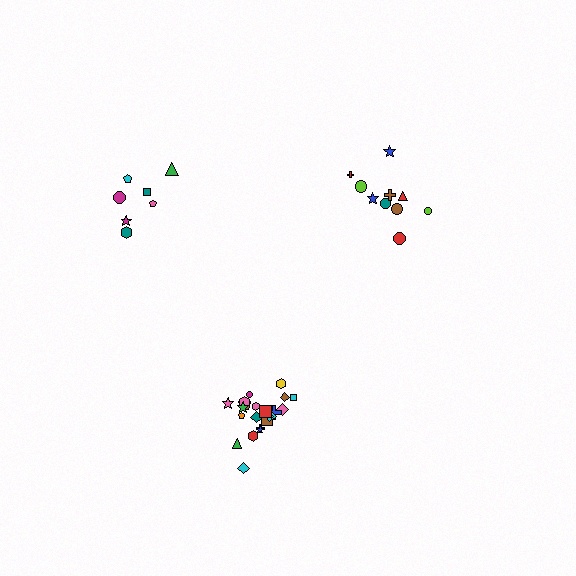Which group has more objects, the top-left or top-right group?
The top-right group.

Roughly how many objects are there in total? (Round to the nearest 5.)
Roughly 40 objects in total.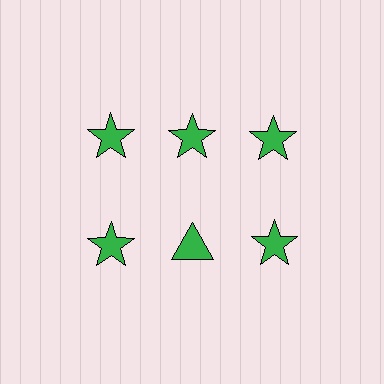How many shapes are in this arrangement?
There are 6 shapes arranged in a grid pattern.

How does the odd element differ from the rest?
It has a different shape: triangle instead of star.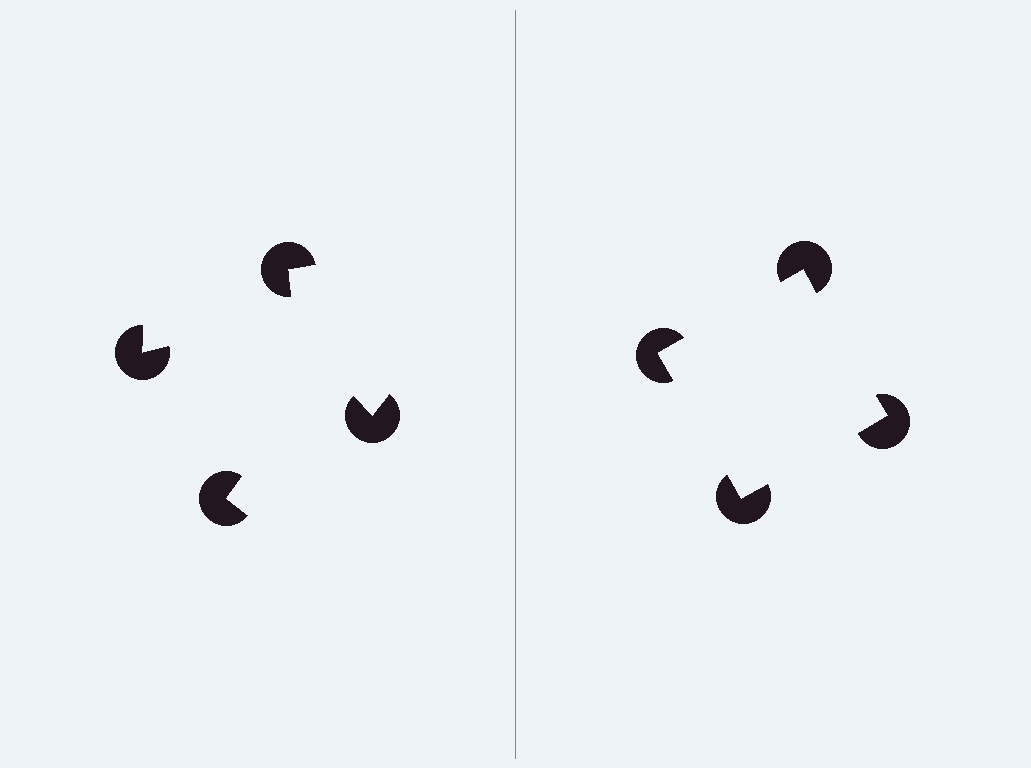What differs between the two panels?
The pac-man discs are positioned identically on both sides; only the wedge orientations differ. On the right they align to a square; on the left they are misaligned.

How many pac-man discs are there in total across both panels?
8 — 4 on each side.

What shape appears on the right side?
An illusory square.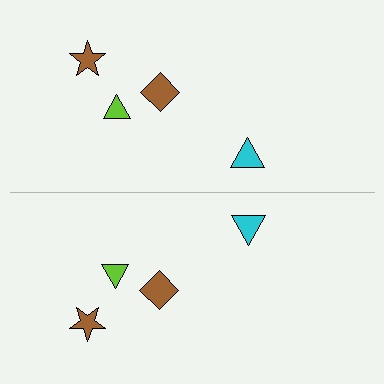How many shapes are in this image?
There are 8 shapes in this image.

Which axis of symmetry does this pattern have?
The pattern has a horizontal axis of symmetry running through the center of the image.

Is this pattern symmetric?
Yes, this pattern has bilateral (reflection) symmetry.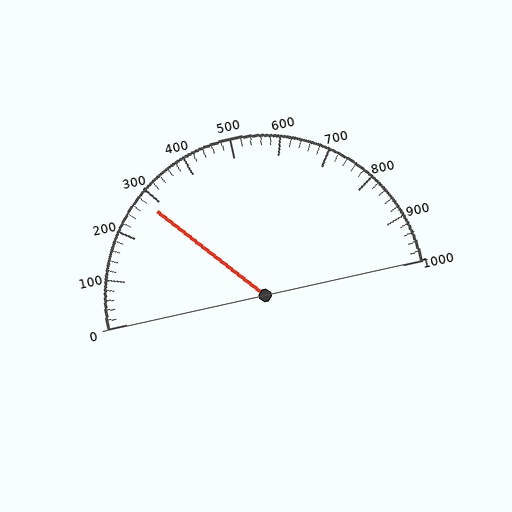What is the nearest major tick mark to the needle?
The nearest major tick mark is 300.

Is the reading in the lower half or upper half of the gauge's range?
The reading is in the lower half of the range (0 to 1000).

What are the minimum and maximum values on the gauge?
The gauge ranges from 0 to 1000.